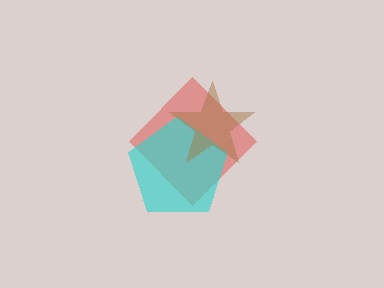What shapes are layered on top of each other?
The layered shapes are: a red diamond, a cyan pentagon, a brown star.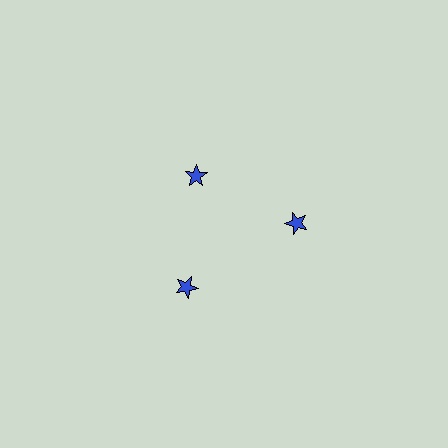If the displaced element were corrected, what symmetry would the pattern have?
It would have 3-fold rotational symmetry — the pattern would map onto itself every 120 degrees.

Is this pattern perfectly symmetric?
No. The 3 blue stars are arranged in a ring, but one element near the 11 o'clock position is pulled inward toward the center, breaking the 3-fold rotational symmetry.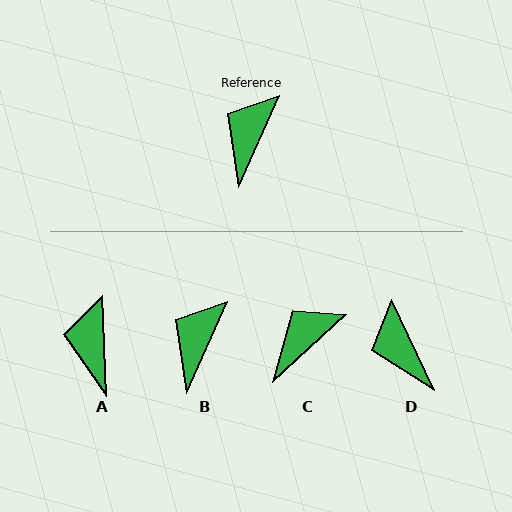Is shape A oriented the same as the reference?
No, it is off by about 26 degrees.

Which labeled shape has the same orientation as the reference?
B.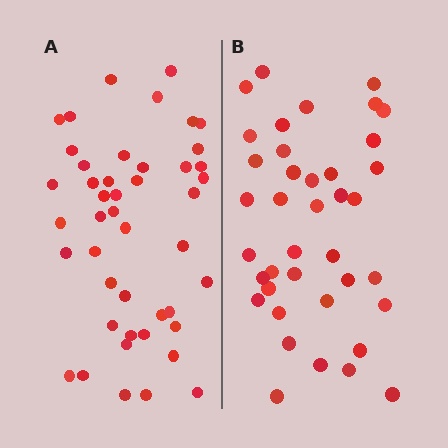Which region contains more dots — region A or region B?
Region A (the left region) has more dots.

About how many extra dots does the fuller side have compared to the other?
Region A has about 6 more dots than region B.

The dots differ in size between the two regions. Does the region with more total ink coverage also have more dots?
No. Region B has more total ink coverage because its dots are larger, but region A actually contains more individual dots. Total area can be misleading — the number of items is what matters here.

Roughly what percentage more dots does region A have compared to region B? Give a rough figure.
About 15% more.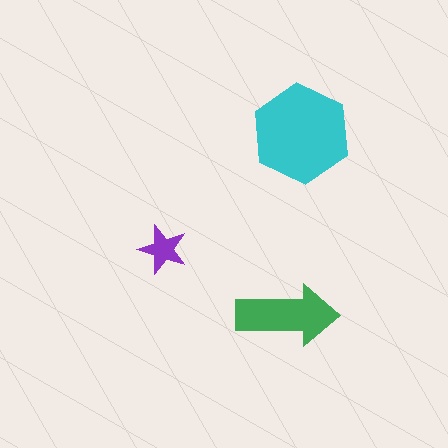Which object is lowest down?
The green arrow is bottommost.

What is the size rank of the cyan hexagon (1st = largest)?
1st.